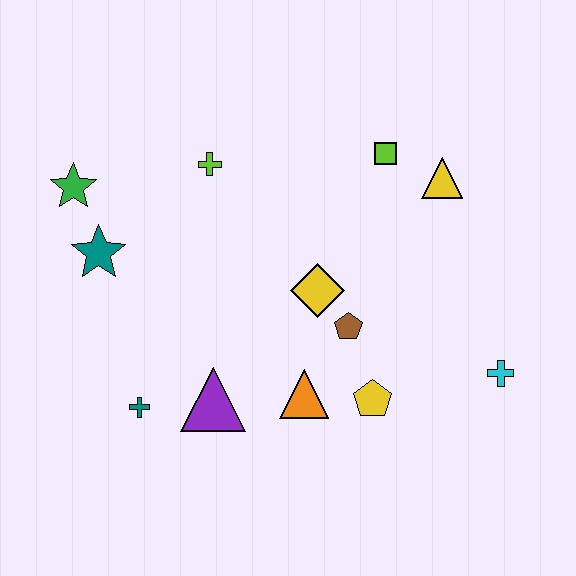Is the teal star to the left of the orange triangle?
Yes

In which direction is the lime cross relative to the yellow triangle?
The lime cross is to the left of the yellow triangle.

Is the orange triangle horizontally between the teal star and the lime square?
Yes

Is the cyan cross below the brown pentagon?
Yes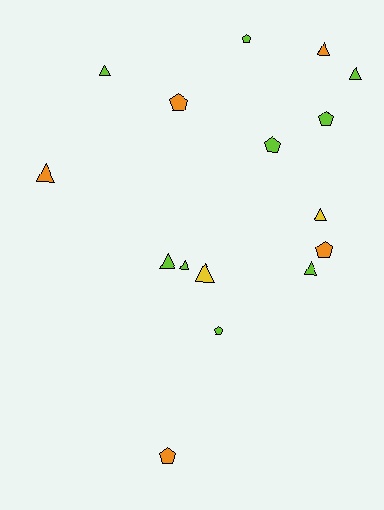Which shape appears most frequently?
Triangle, with 9 objects.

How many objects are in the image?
There are 16 objects.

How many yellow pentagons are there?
There are no yellow pentagons.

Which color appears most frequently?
Lime, with 9 objects.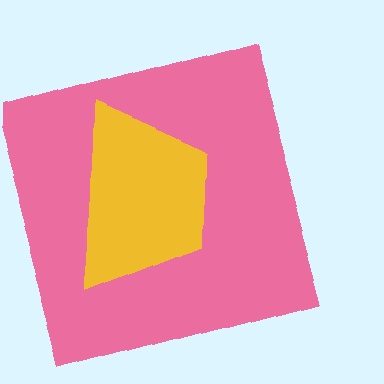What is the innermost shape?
The yellow trapezoid.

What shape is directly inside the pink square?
The yellow trapezoid.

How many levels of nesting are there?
2.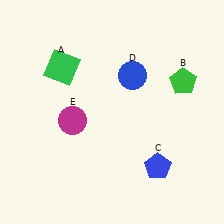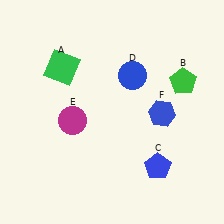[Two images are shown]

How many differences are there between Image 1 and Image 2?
There is 1 difference between the two images.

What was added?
A blue hexagon (F) was added in Image 2.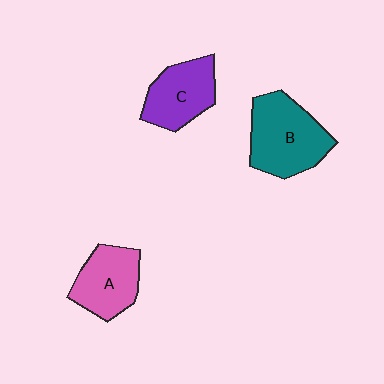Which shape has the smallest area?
Shape C (purple).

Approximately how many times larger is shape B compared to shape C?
Approximately 1.4 times.